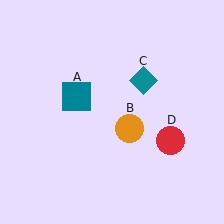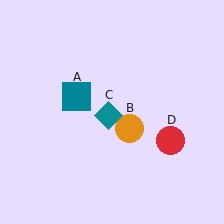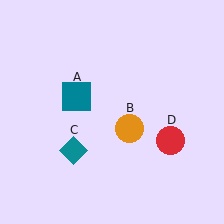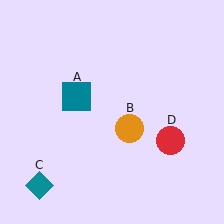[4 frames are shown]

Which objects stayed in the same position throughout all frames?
Teal square (object A) and orange circle (object B) and red circle (object D) remained stationary.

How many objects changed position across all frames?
1 object changed position: teal diamond (object C).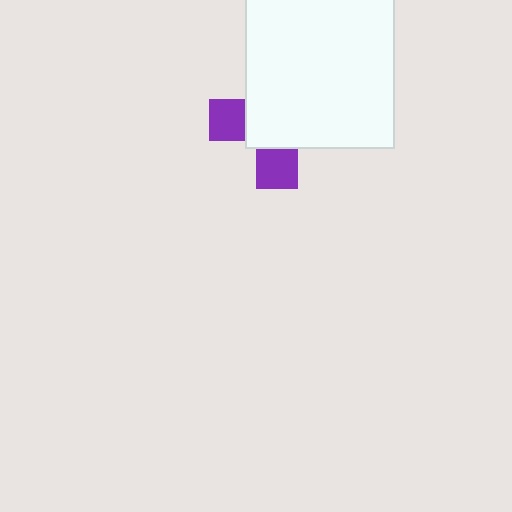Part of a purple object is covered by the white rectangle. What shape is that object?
It is a cross.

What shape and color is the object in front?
The object in front is a white rectangle.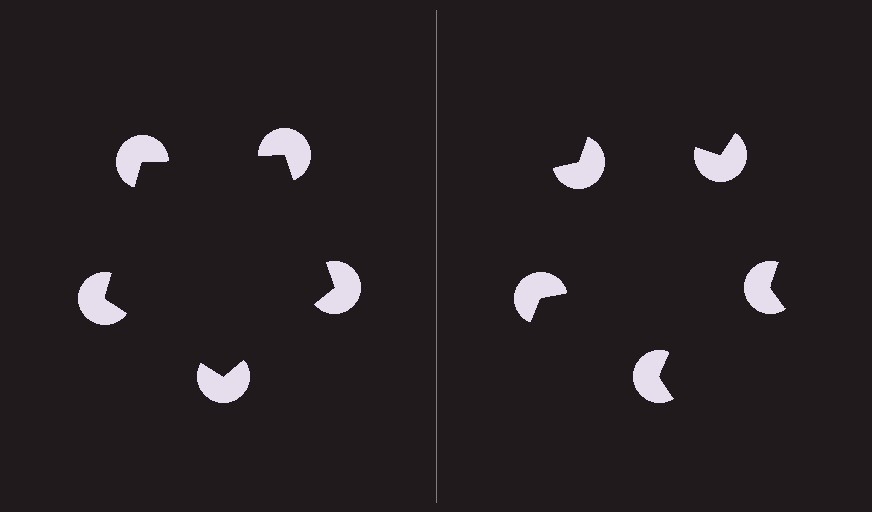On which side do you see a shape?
An illusory pentagon appears on the left side. On the right side the wedge cuts are rotated, so no coherent shape forms.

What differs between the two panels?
The pac-man discs are positioned identically on both sides; only the wedge orientations differ. On the left they align to a pentagon; on the right they are misaligned.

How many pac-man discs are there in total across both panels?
10 — 5 on each side.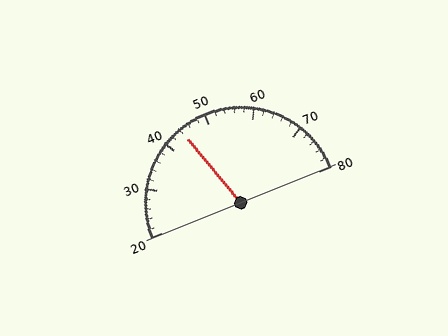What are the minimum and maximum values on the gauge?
The gauge ranges from 20 to 80.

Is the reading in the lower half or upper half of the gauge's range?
The reading is in the lower half of the range (20 to 80).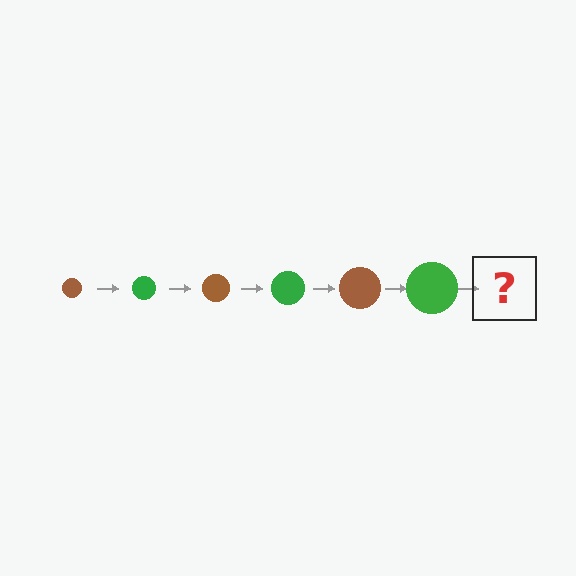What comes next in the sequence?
The next element should be a brown circle, larger than the previous one.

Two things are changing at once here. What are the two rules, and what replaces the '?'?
The two rules are that the circle grows larger each step and the color cycles through brown and green. The '?' should be a brown circle, larger than the previous one.